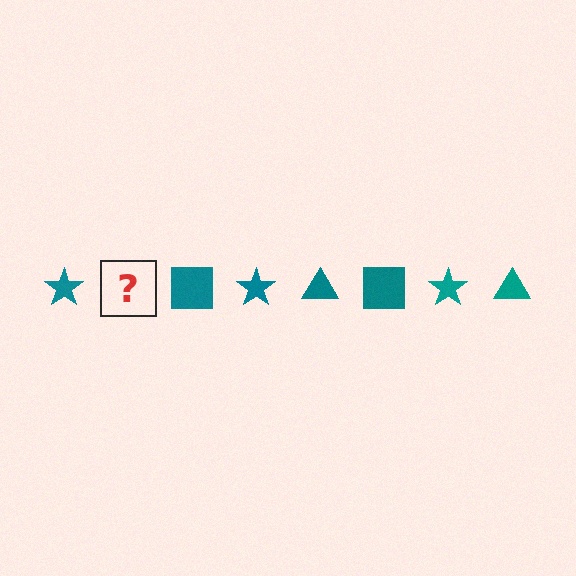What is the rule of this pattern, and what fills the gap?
The rule is that the pattern cycles through star, triangle, square shapes in teal. The gap should be filled with a teal triangle.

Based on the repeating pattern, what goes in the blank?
The blank should be a teal triangle.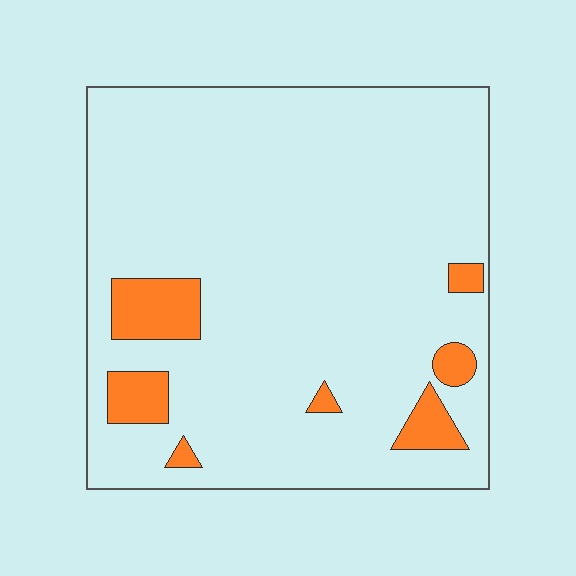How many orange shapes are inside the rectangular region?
7.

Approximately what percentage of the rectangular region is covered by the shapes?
Approximately 10%.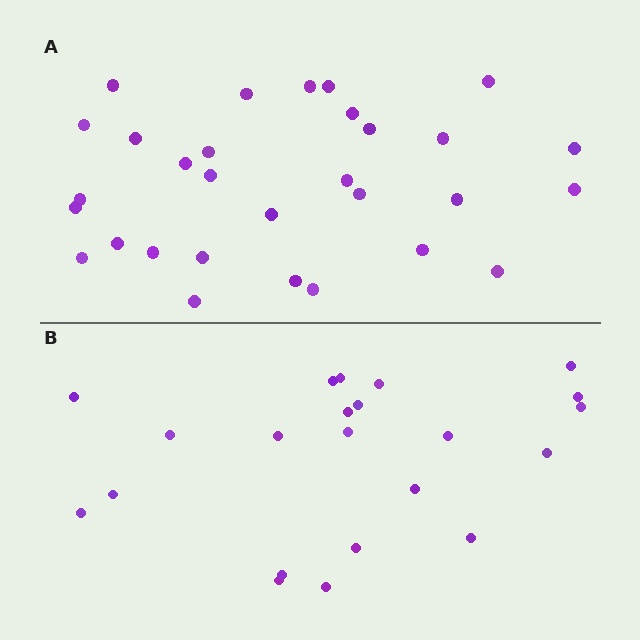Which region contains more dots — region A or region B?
Region A (the top region) has more dots.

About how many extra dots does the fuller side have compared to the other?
Region A has roughly 8 or so more dots than region B.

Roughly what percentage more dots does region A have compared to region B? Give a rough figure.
About 35% more.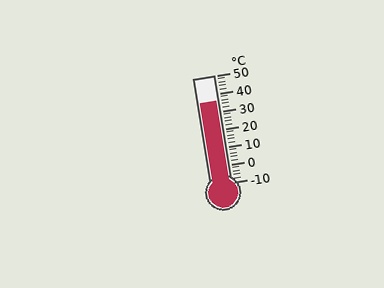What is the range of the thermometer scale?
The thermometer scale ranges from -10°C to 50°C.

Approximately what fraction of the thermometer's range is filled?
The thermometer is filled to approximately 75% of its range.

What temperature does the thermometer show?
The thermometer shows approximately 36°C.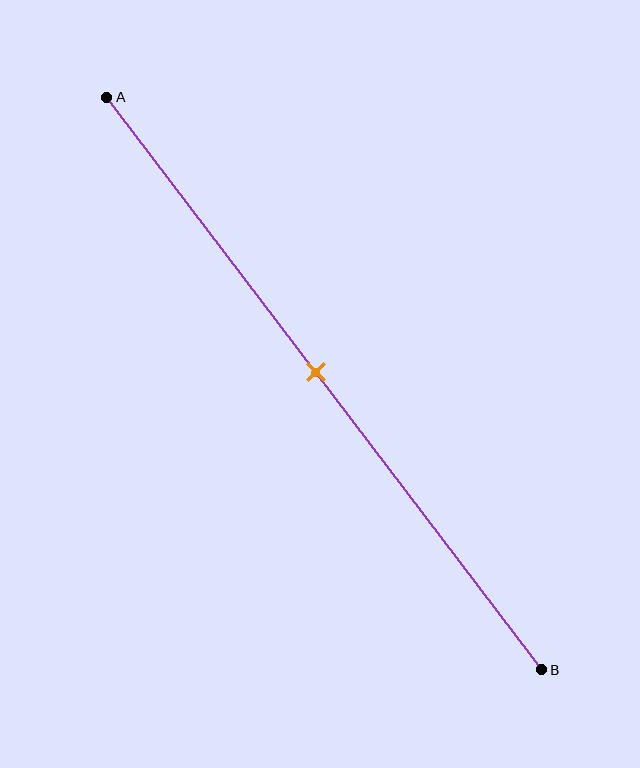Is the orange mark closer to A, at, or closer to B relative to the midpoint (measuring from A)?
The orange mark is approximately at the midpoint of segment AB.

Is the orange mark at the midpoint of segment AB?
Yes, the mark is approximately at the midpoint.